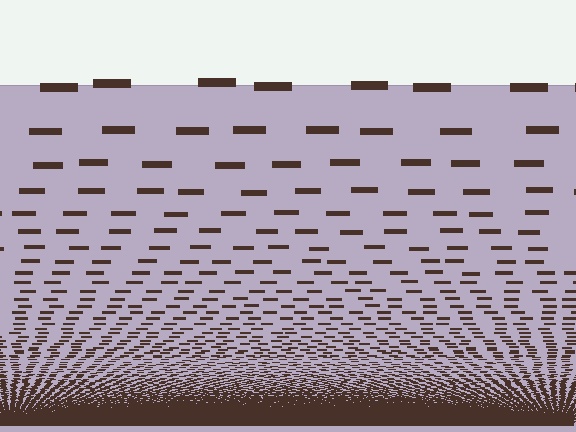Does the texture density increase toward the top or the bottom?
Density increases toward the bottom.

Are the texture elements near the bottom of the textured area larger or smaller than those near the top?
Smaller. The gradient is inverted — elements near the bottom are smaller and denser.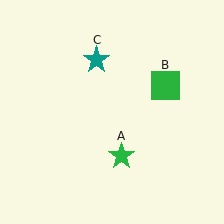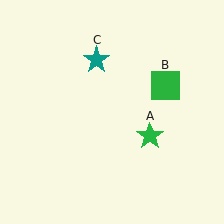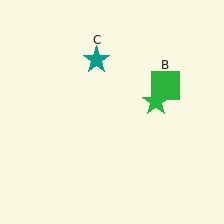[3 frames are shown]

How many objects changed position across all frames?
1 object changed position: green star (object A).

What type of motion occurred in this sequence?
The green star (object A) rotated counterclockwise around the center of the scene.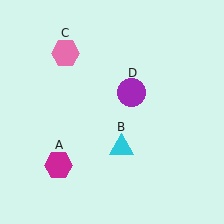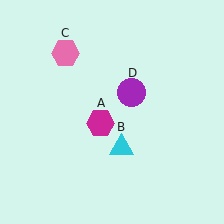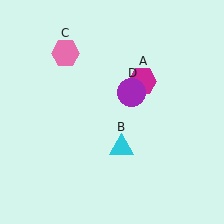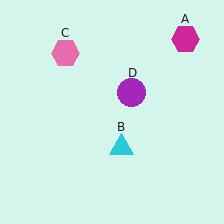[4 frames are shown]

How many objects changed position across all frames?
1 object changed position: magenta hexagon (object A).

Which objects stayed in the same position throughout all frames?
Cyan triangle (object B) and pink hexagon (object C) and purple circle (object D) remained stationary.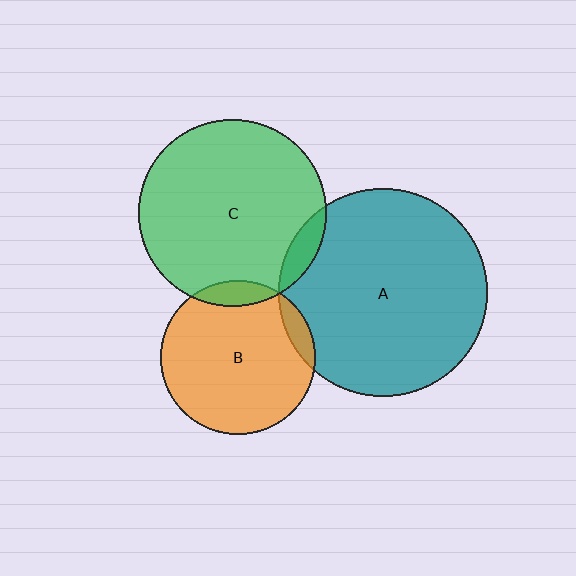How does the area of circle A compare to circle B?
Approximately 1.8 times.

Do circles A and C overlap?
Yes.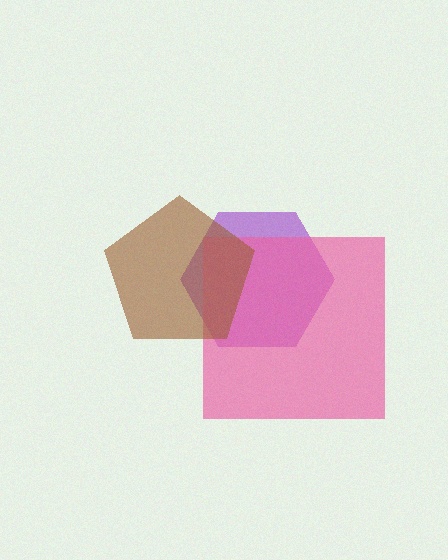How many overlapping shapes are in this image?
There are 3 overlapping shapes in the image.